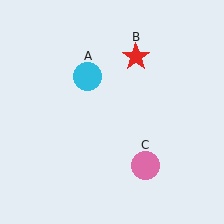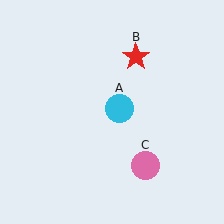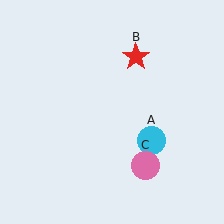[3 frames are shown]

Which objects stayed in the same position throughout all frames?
Red star (object B) and pink circle (object C) remained stationary.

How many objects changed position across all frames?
1 object changed position: cyan circle (object A).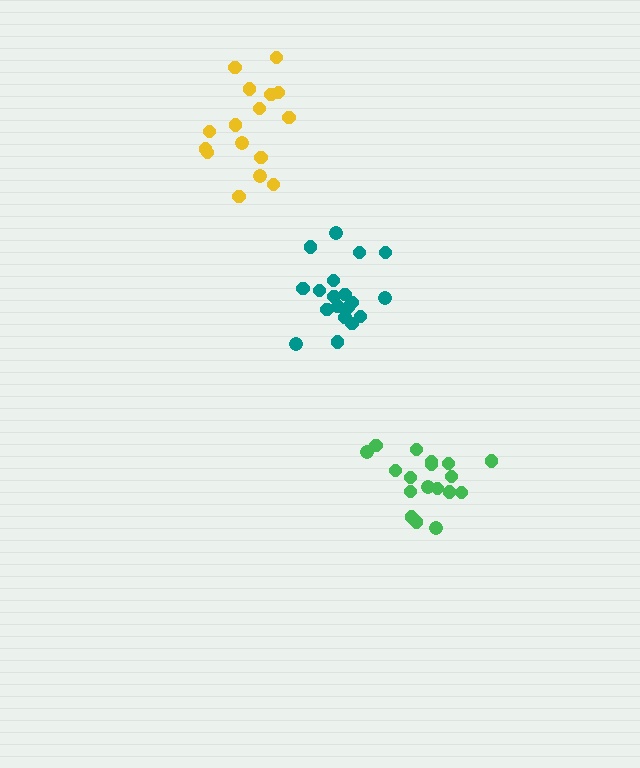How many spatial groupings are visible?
There are 3 spatial groupings.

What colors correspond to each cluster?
The clusters are colored: green, yellow, teal.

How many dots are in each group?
Group 1: 18 dots, Group 2: 16 dots, Group 3: 19 dots (53 total).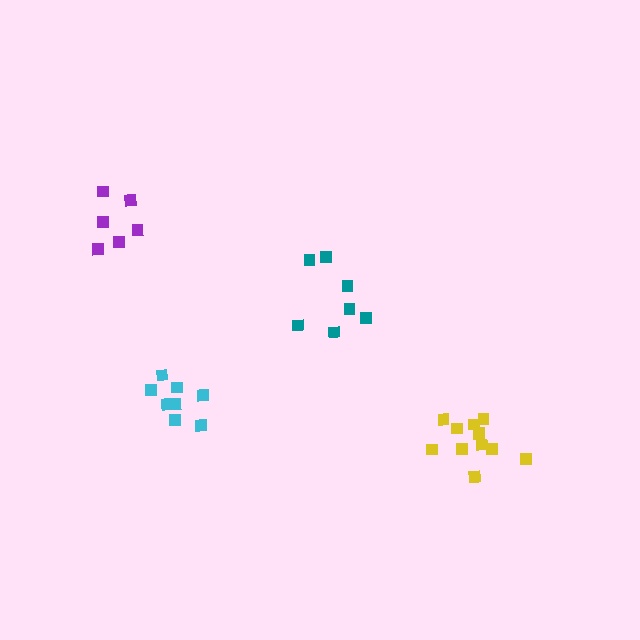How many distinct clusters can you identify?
There are 4 distinct clusters.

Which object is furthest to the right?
The yellow cluster is rightmost.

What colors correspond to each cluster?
The clusters are colored: purple, yellow, cyan, teal.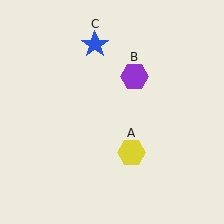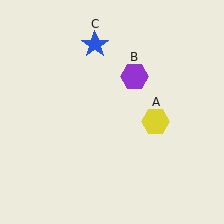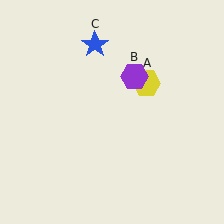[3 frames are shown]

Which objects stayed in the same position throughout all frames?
Purple hexagon (object B) and blue star (object C) remained stationary.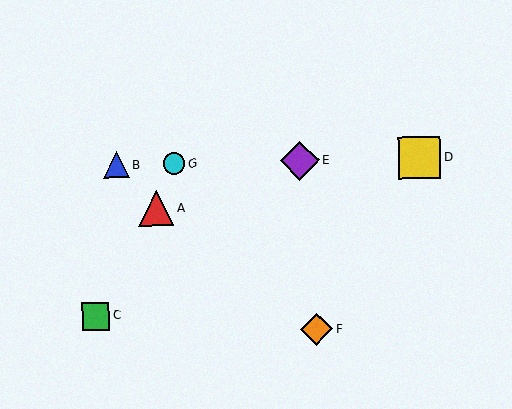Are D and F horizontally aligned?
No, D is at y≈158 and F is at y≈329.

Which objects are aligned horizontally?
Objects B, D, E, G are aligned horizontally.